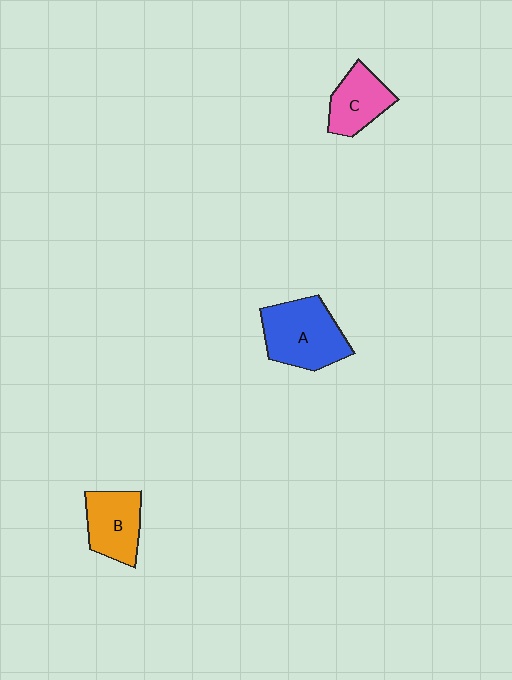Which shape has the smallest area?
Shape C (pink).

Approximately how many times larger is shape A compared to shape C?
Approximately 1.5 times.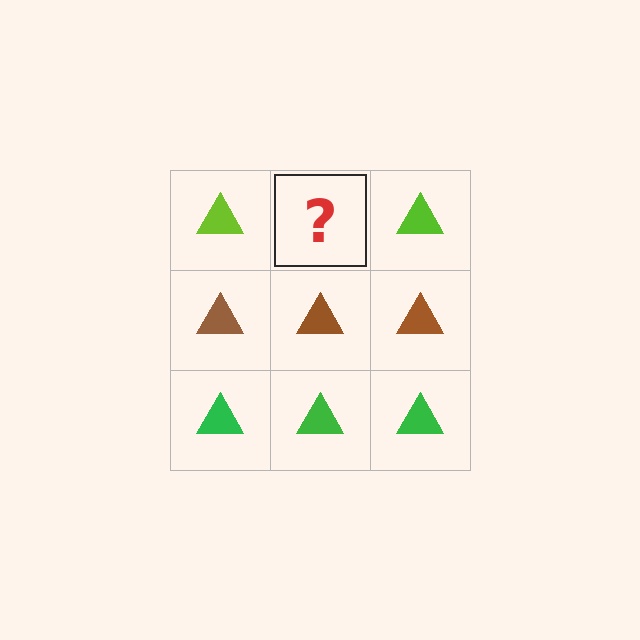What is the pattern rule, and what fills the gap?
The rule is that each row has a consistent color. The gap should be filled with a lime triangle.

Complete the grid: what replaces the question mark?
The question mark should be replaced with a lime triangle.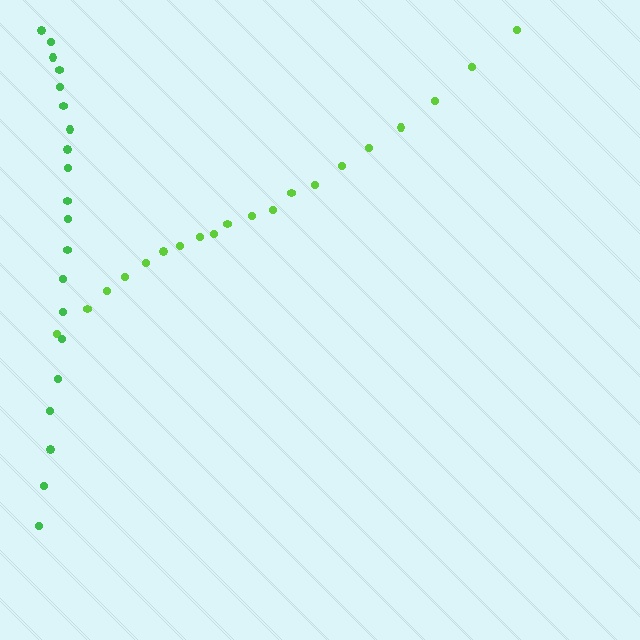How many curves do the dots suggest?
There are 2 distinct paths.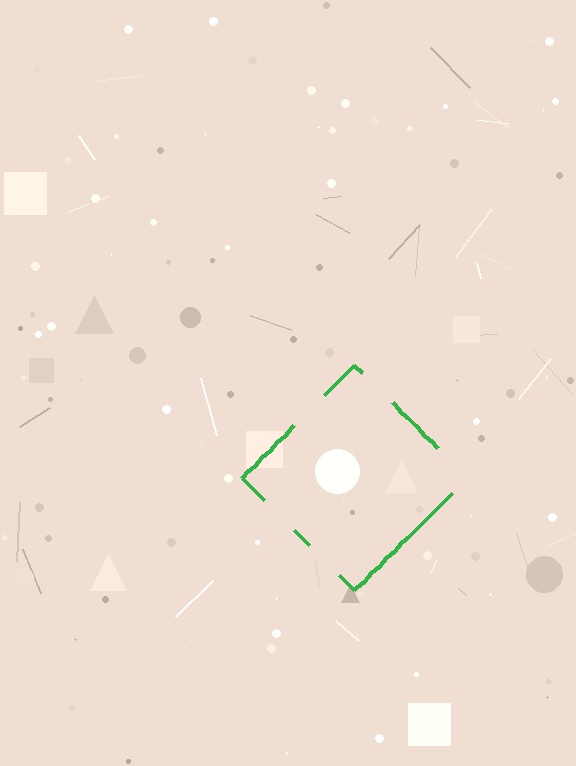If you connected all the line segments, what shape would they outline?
They would outline a diamond.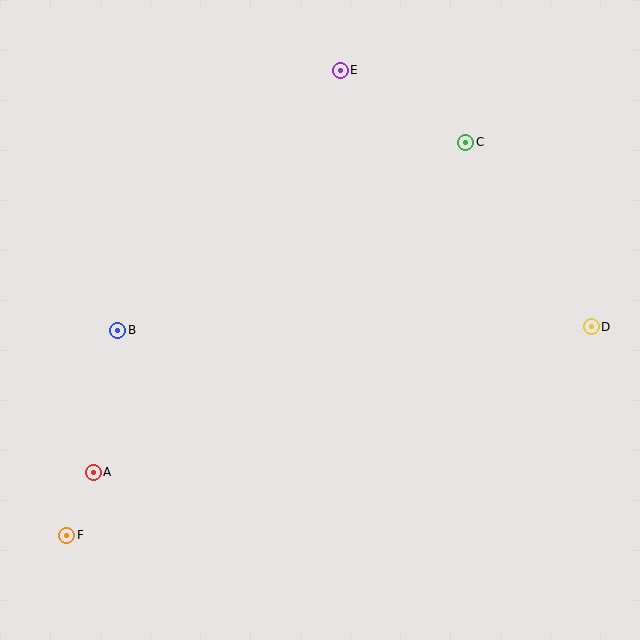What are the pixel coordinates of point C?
Point C is at (466, 142).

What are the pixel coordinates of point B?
Point B is at (118, 330).